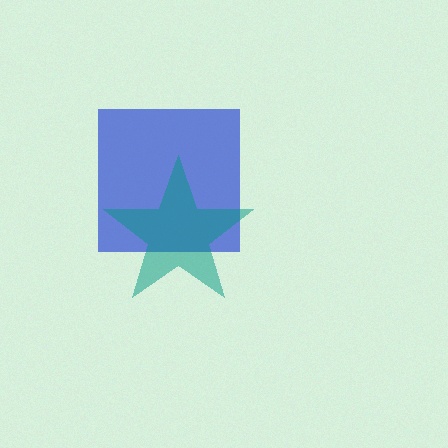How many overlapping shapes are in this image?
There are 2 overlapping shapes in the image.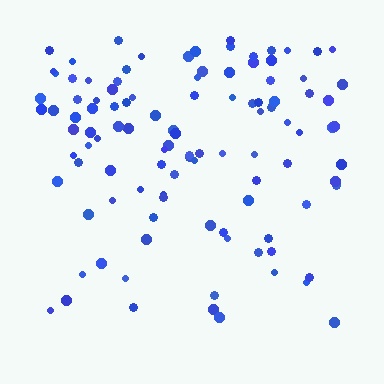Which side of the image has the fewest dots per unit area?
The bottom.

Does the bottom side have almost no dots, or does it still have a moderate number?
Still a moderate number, just noticeably fewer than the top.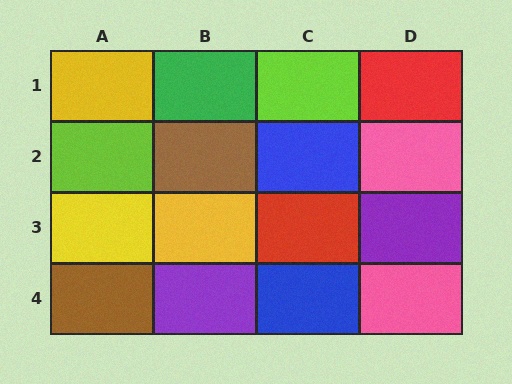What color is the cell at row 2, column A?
Lime.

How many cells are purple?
2 cells are purple.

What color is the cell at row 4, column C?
Blue.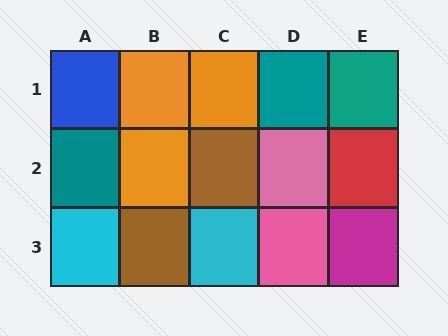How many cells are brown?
2 cells are brown.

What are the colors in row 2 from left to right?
Teal, orange, brown, pink, red.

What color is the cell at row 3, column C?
Cyan.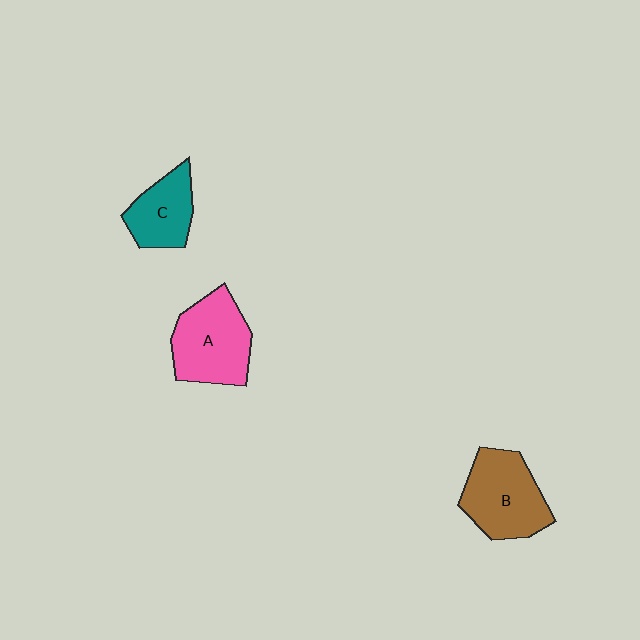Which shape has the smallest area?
Shape C (teal).